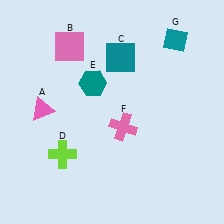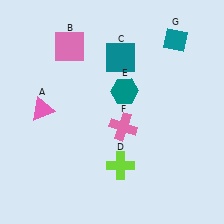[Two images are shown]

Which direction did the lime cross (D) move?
The lime cross (D) moved right.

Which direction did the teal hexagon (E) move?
The teal hexagon (E) moved right.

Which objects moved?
The objects that moved are: the lime cross (D), the teal hexagon (E).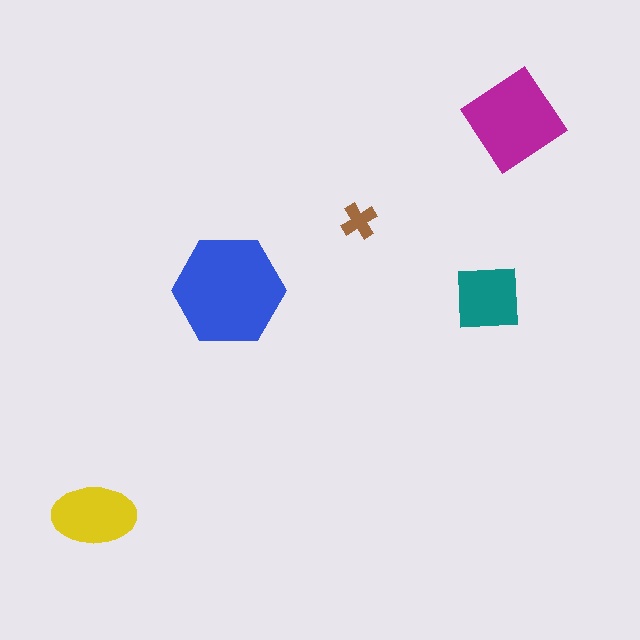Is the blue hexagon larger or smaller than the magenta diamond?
Larger.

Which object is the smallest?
The brown cross.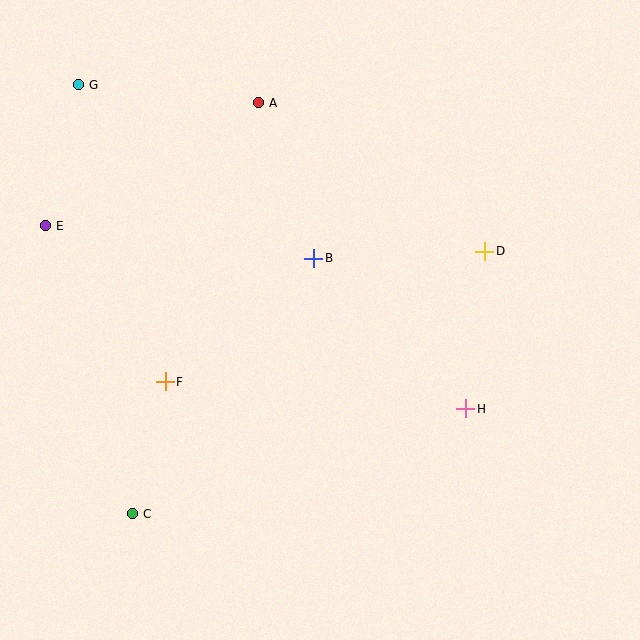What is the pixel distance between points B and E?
The distance between B and E is 270 pixels.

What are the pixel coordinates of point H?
Point H is at (466, 409).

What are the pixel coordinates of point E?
Point E is at (45, 226).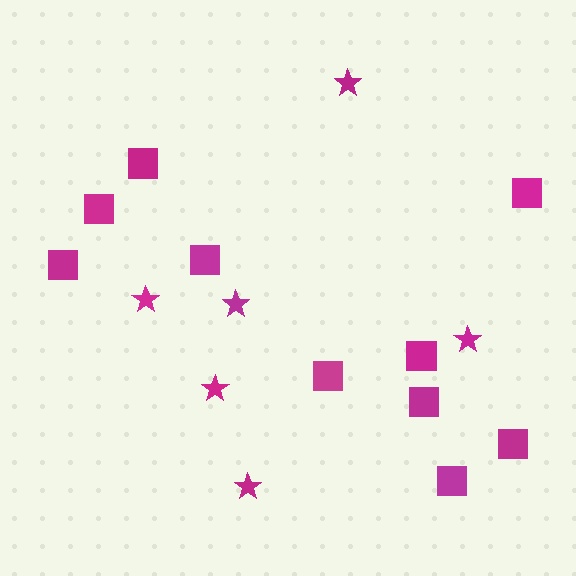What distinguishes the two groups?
There are 2 groups: one group of squares (10) and one group of stars (6).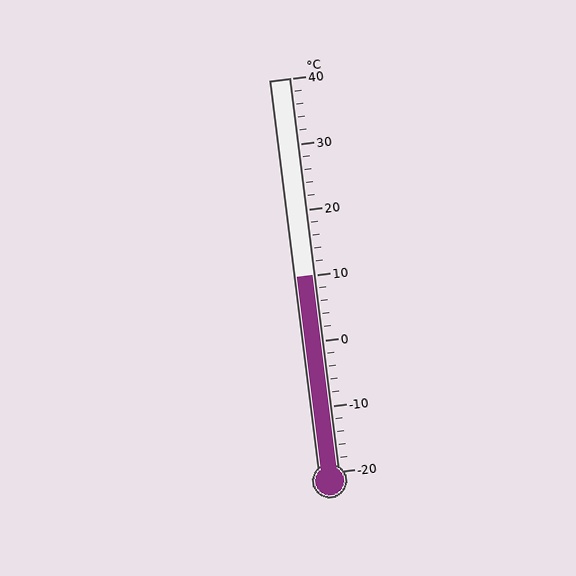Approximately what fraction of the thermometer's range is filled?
The thermometer is filled to approximately 50% of its range.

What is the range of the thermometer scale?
The thermometer scale ranges from -20°C to 40°C.